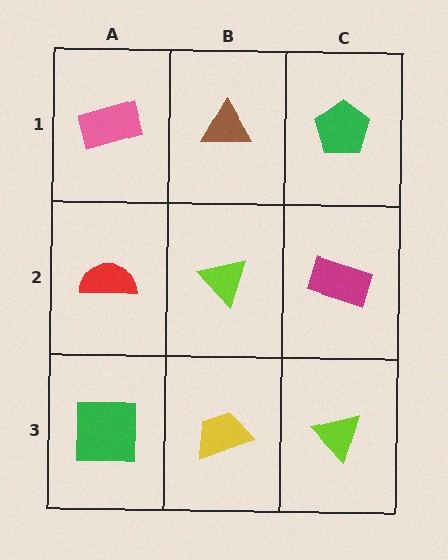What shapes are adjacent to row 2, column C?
A green pentagon (row 1, column C), a lime triangle (row 3, column C), a lime triangle (row 2, column B).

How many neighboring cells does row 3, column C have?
2.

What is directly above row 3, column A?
A red semicircle.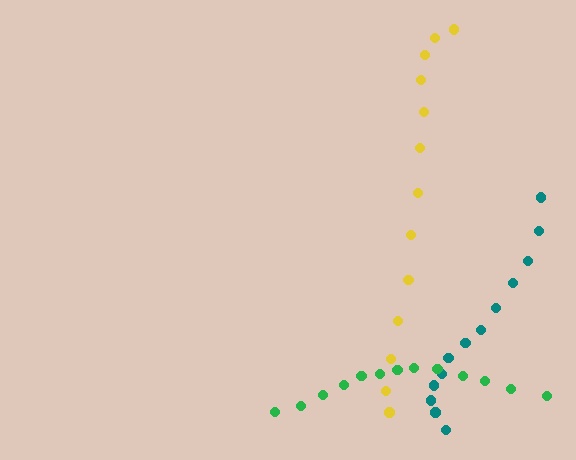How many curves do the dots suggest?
There are 3 distinct paths.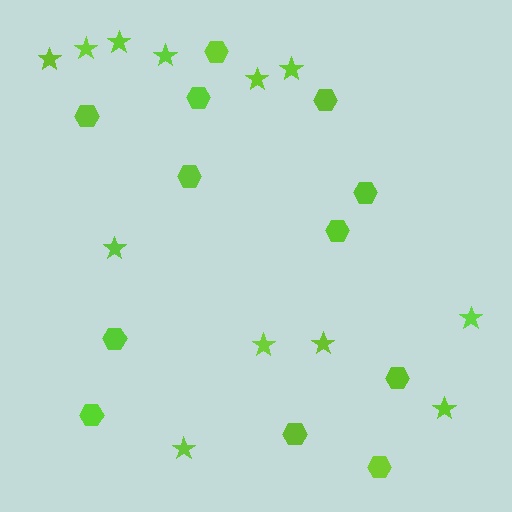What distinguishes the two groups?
There are 2 groups: one group of hexagons (12) and one group of stars (12).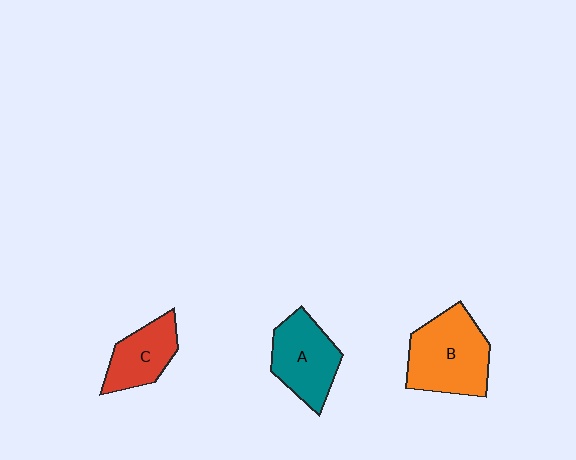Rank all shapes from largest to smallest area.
From largest to smallest: B (orange), A (teal), C (red).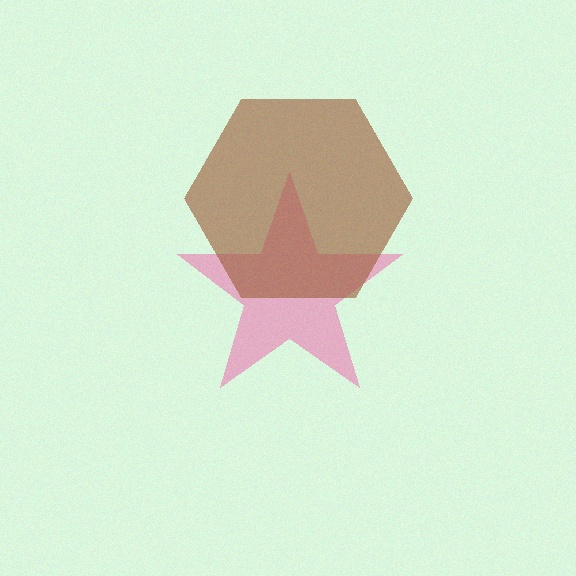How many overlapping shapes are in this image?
There are 2 overlapping shapes in the image.